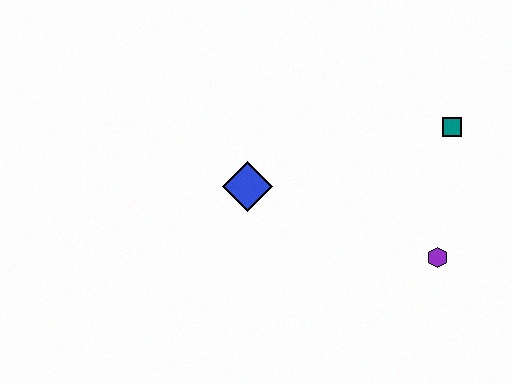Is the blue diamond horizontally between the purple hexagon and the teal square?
No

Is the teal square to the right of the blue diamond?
Yes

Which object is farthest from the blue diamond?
The teal square is farthest from the blue diamond.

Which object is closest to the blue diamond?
The purple hexagon is closest to the blue diamond.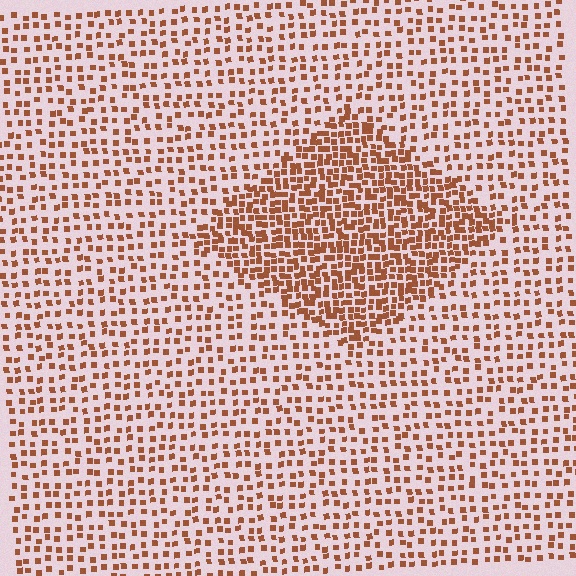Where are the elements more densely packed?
The elements are more densely packed inside the diamond boundary.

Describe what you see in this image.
The image contains small brown elements arranged at two different densities. A diamond-shaped region is visible where the elements are more densely packed than the surrounding area.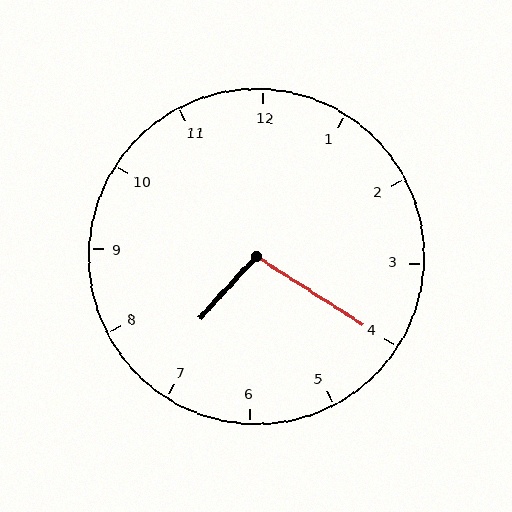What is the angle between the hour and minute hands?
Approximately 100 degrees.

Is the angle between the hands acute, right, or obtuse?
It is obtuse.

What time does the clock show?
7:20.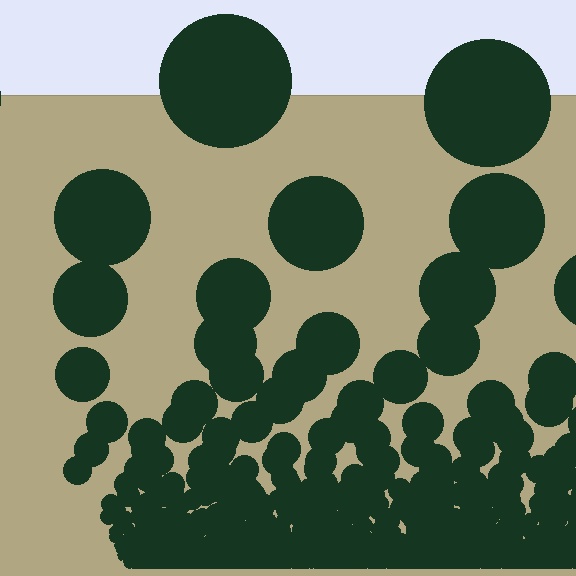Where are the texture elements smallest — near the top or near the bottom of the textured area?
Near the bottom.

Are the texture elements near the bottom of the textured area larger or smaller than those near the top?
Smaller. The gradient is inverted — elements near the bottom are smaller and denser.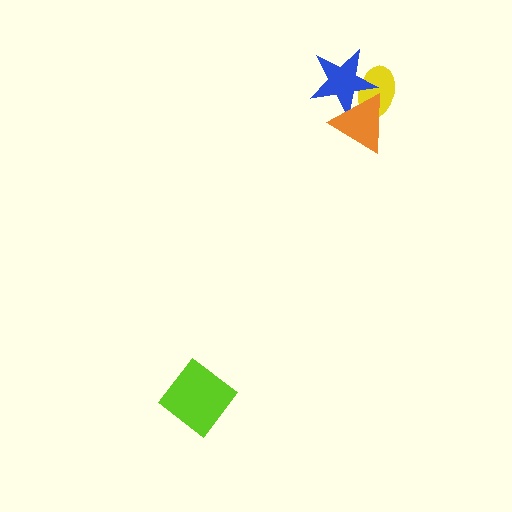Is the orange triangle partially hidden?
No, no other shape covers it.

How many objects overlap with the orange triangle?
2 objects overlap with the orange triangle.